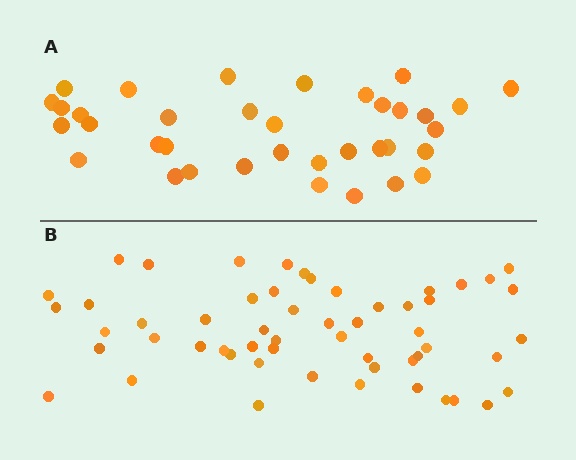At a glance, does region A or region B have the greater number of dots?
Region B (the bottom region) has more dots.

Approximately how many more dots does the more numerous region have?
Region B has approximately 20 more dots than region A.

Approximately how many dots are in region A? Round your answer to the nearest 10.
About 40 dots. (The exact count is 36, which rounds to 40.)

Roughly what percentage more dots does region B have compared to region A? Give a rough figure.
About 55% more.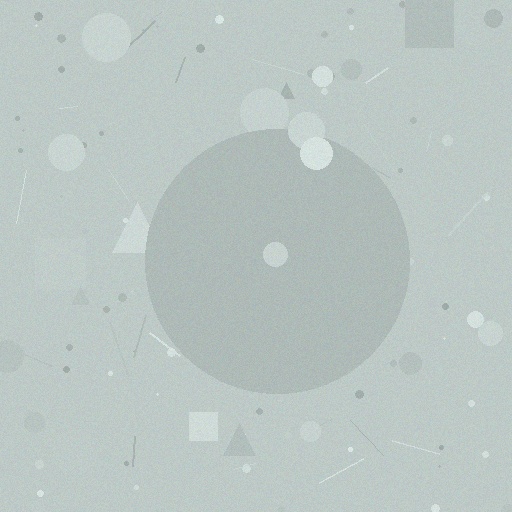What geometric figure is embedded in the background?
A circle is embedded in the background.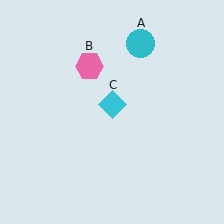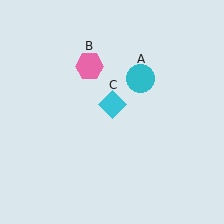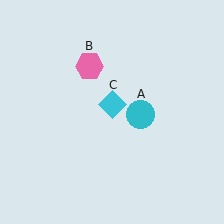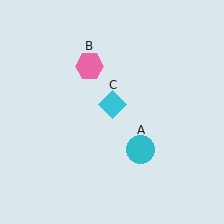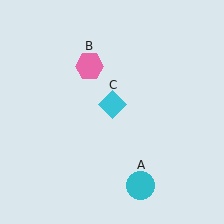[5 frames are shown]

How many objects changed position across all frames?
1 object changed position: cyan circle (object A).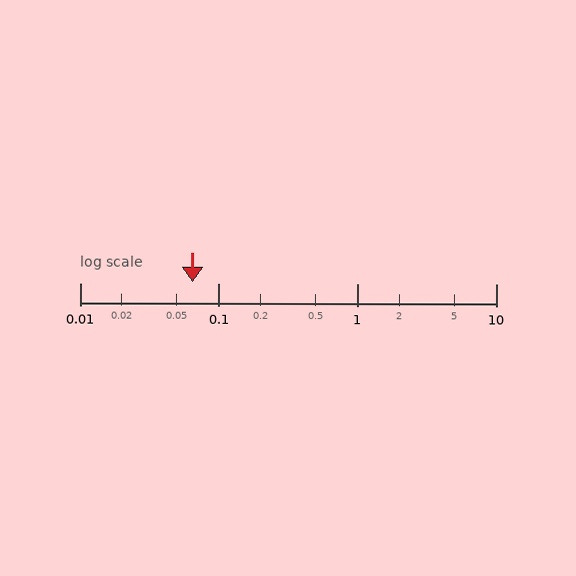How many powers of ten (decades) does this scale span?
The scale spans 3 decades, from 0.01 to 10.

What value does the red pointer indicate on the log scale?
The pointer indicates approximately 0.065.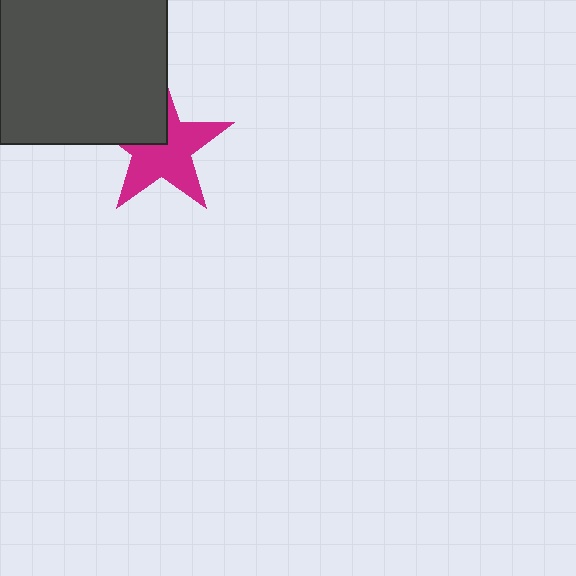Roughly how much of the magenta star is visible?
Most of it is visible (roughly 67%).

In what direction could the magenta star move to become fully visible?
The magenta star could move toward the lower-right. That would shift it out from behind the dark gray rectangle entirely.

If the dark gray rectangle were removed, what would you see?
You would see the complete magenta star.